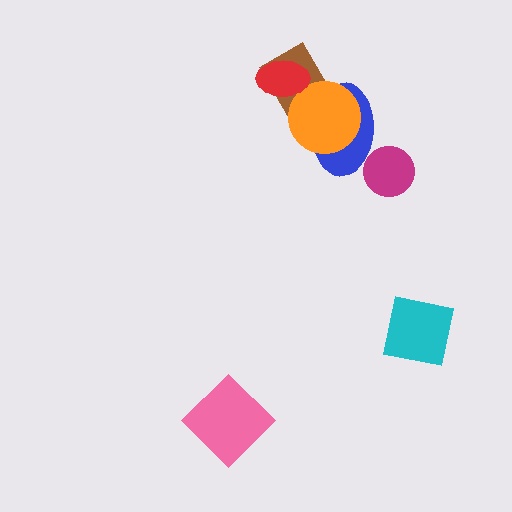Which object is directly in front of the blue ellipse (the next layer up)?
The orange circle is directly in front of the blue ellipse.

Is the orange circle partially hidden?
Yes, it is partially covered by another shape.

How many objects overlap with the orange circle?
3 objects overlap with the orange circle.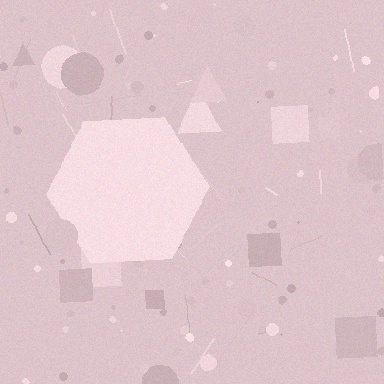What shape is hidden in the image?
A hexagon is hidden in the image.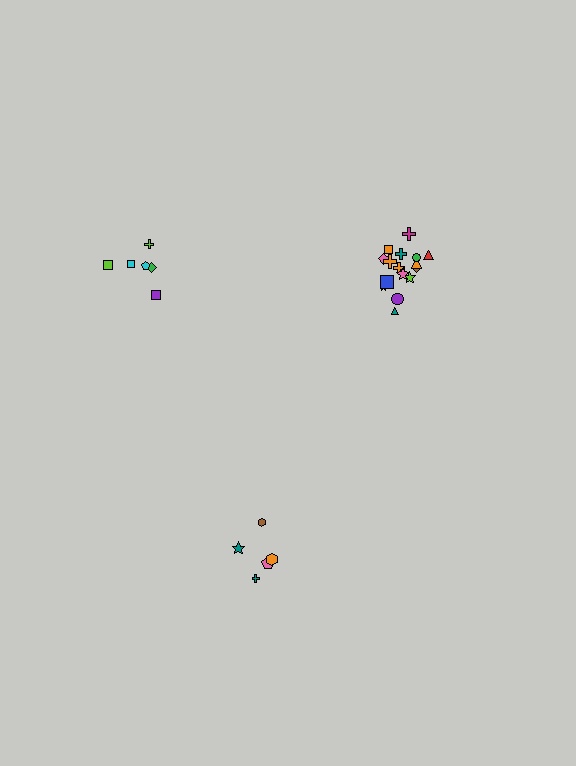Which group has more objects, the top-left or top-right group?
The top-right group.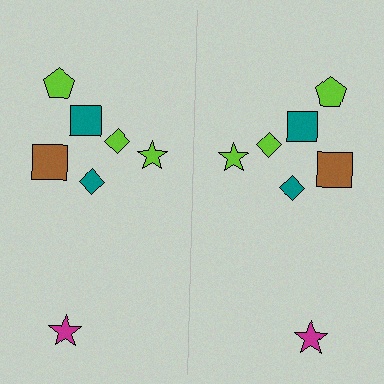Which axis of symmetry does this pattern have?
The pattern has a vertical axis of symmetry running through the center of the image.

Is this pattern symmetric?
Yes, this pattern has bilateral (reflection) symmetry.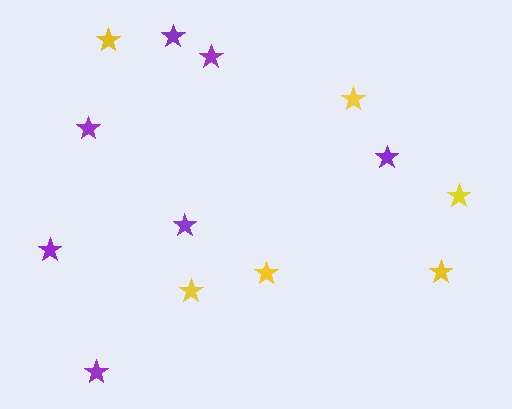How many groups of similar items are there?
There are 2 groups: one group of yellow stars (6) and one group of purple stars (7).